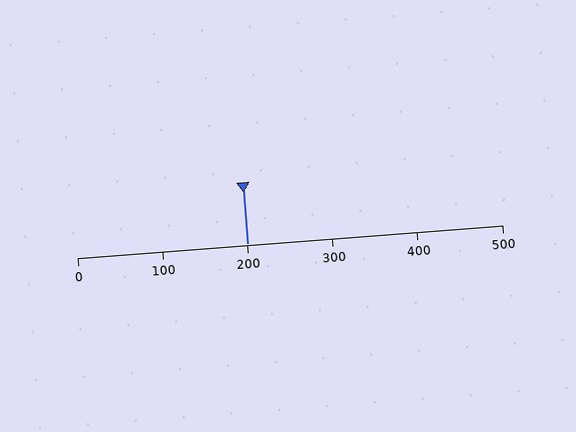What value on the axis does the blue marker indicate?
The marker indicates approximately 200.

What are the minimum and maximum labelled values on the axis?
The axis runs from 0 to 500.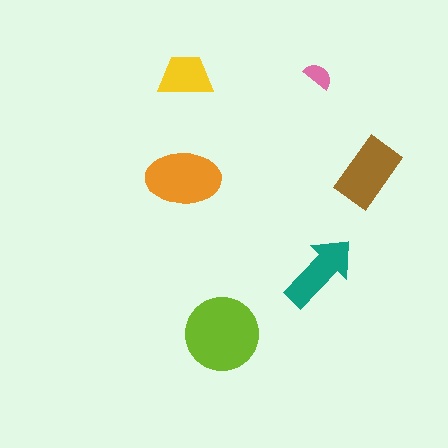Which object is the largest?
The lime circle.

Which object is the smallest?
The pink semicircle.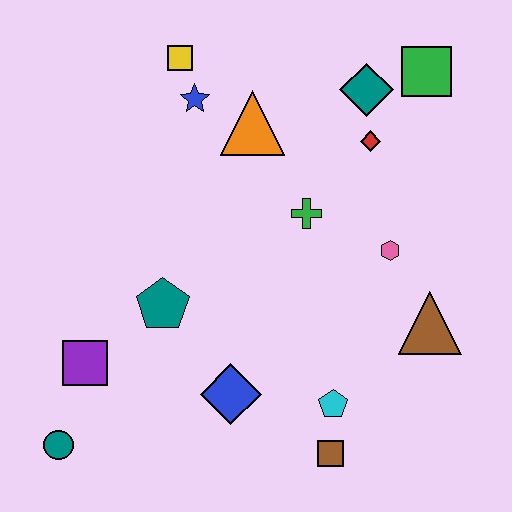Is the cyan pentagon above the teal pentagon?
No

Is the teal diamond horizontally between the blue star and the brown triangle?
Yes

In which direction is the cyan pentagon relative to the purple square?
The cyan pentagon is to the right of the purple square.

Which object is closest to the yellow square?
The blue star is closest to the yellow square.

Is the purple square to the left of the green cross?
Yes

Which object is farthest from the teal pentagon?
The green square is farthest from the teal pentagon.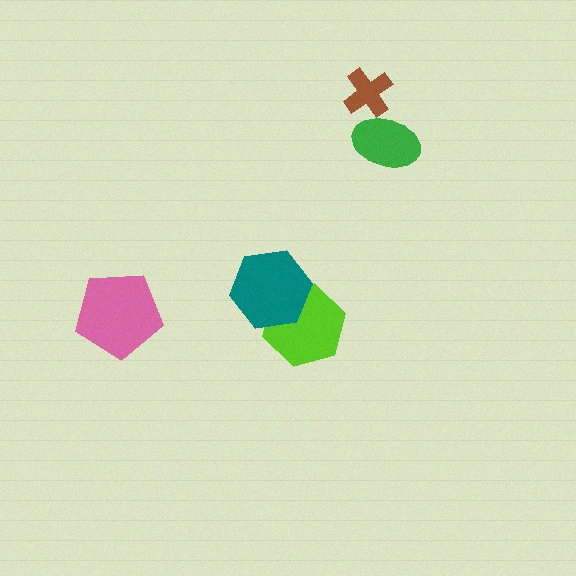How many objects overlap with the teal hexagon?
1 object overlaps with the teal hexagon.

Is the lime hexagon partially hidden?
Yes, it is partially covered by another shape.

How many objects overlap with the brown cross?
1 object overlaps with the brown cross.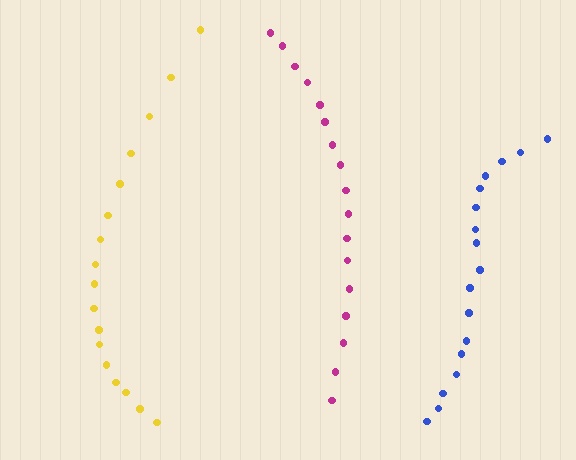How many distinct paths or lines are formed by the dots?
There are 3 distinct paths.